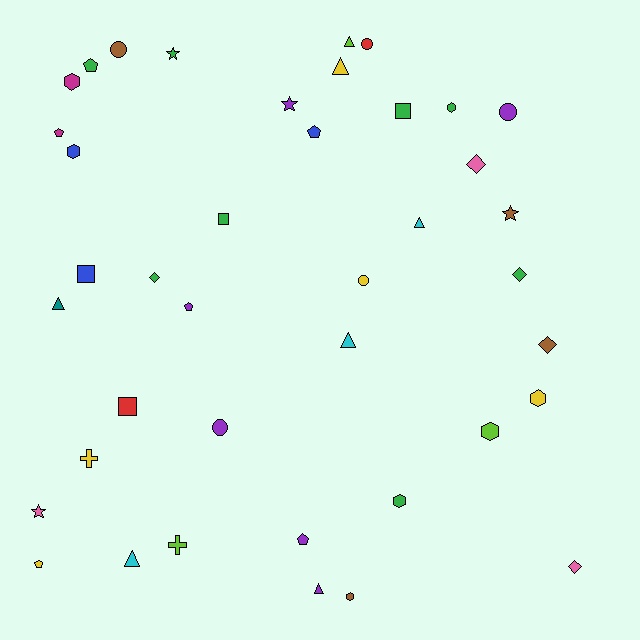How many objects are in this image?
There are 40 objects.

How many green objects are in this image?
There are 8 green objects.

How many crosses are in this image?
There are 2 crosses.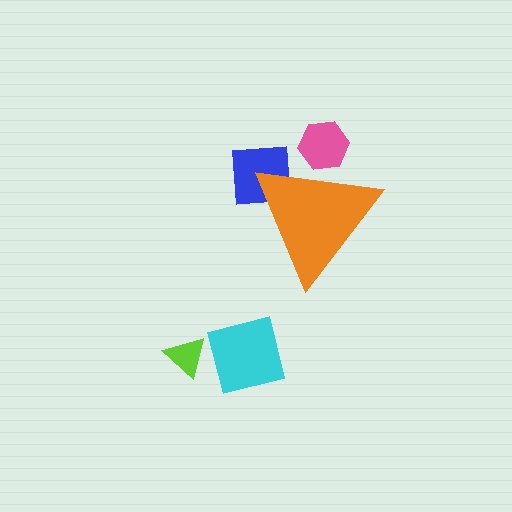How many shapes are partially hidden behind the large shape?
2 shapes are partially hidden.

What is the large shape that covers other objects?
An orange triangle.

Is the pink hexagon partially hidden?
Yes, the pink hexagon is partially hidden behind the orange triangle.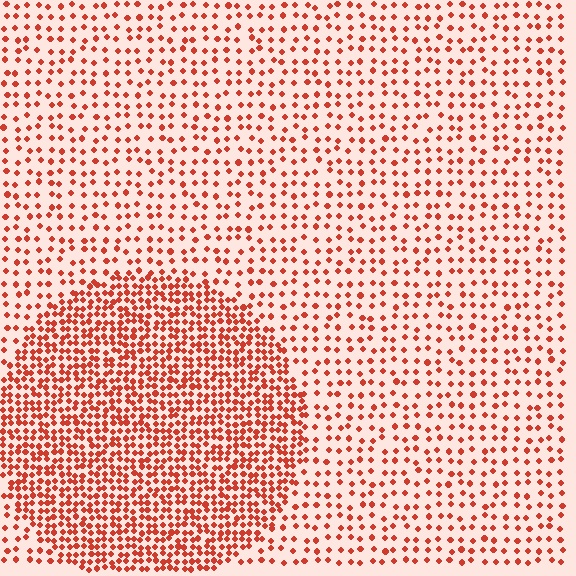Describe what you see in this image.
The image contains small red elements arranged at two different densities. A circle-shaped region is visible where the elements are more densely packed than the surrounding area.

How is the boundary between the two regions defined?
The boundary is defined by a change in element density (approximately 2.4x ratio). All elements are the same color, size, and shape.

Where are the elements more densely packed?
The elements are more densely packed inside the circle boundary.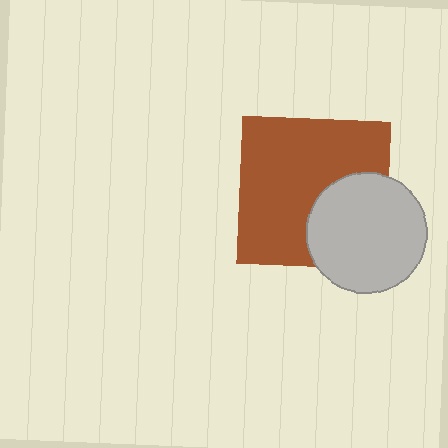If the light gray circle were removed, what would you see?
You would see the complete brown square.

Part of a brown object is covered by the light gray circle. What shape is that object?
It is a square.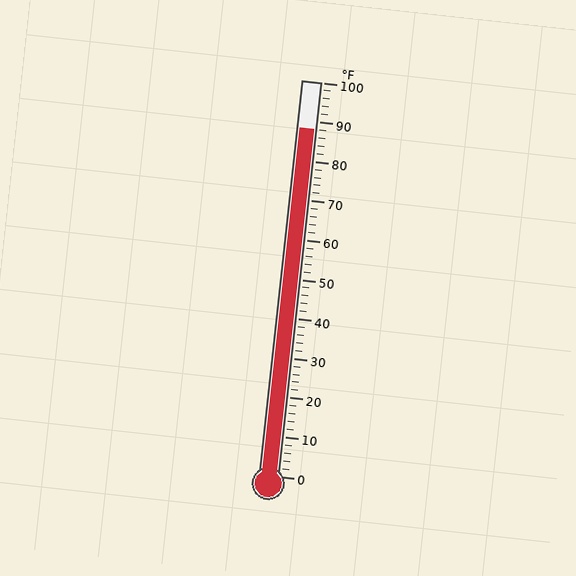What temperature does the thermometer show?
The thermometer shows approximately 88°F.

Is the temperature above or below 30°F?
The temperature is above 30°F.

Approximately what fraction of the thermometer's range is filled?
The thermometer is filled to approximately 90% of its range.